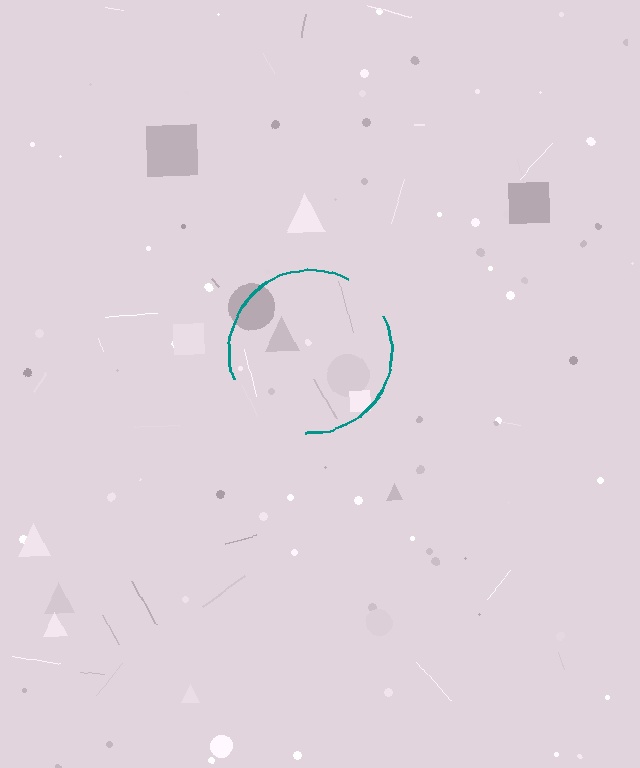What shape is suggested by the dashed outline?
The dashed outline suggests a circle.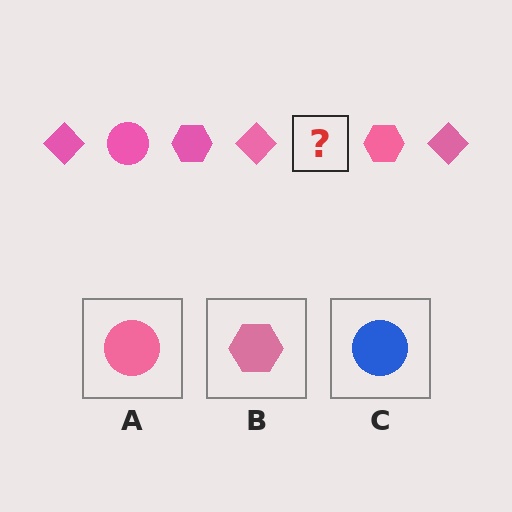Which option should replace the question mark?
Option A.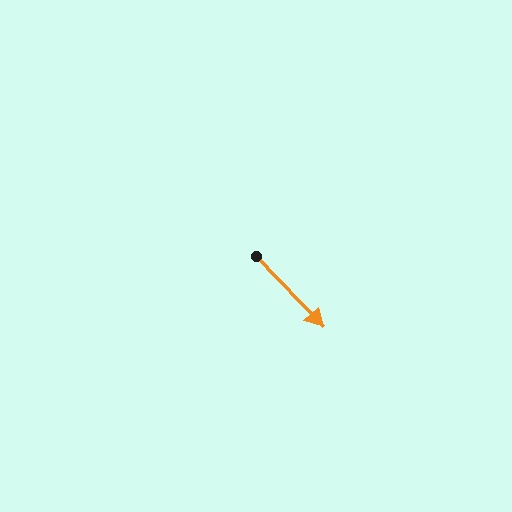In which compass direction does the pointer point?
Southeast.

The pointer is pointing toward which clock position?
Roughly 5 o'clock.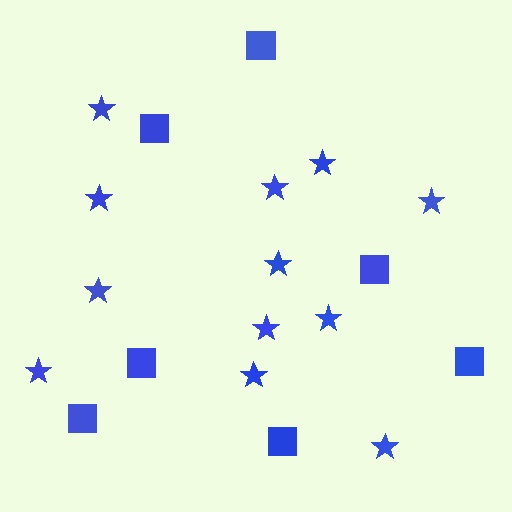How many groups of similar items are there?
There are 2 groups: one group of squares (7) and one group of stars (12).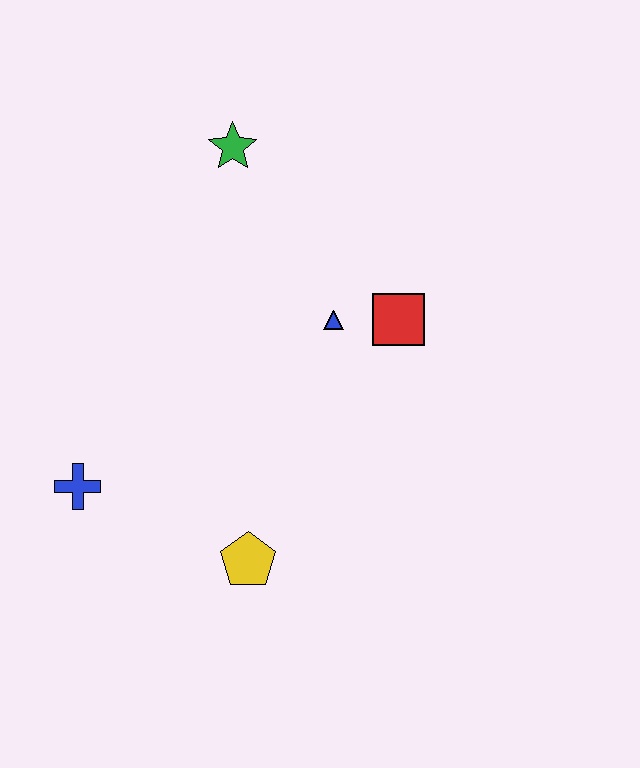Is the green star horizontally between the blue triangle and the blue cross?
Yes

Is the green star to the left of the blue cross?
No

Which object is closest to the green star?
The blue triangle is closest to the green star.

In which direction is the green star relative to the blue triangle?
The green star is above the blue triangle.